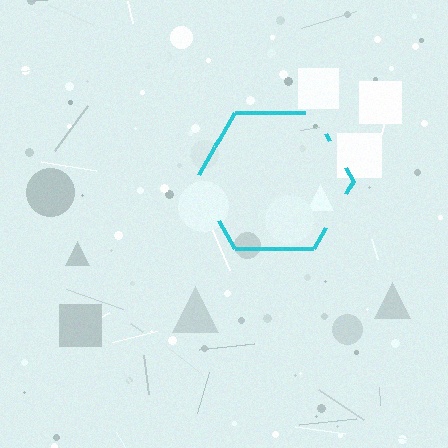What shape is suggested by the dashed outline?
The dashed outline suggests a hexagon.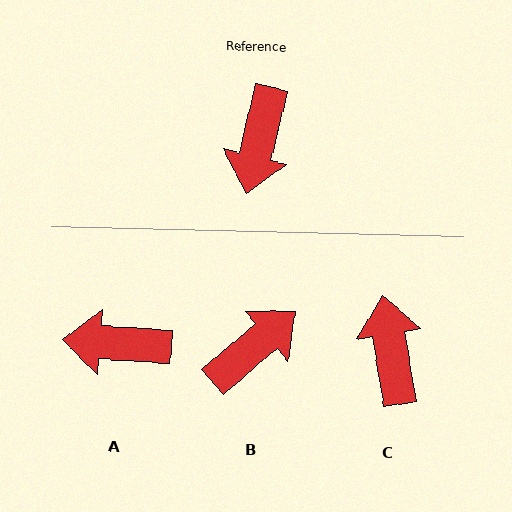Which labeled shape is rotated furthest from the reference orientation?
C, about 157 degrees away.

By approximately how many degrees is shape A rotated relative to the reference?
Approximately 80 degrees clockwise.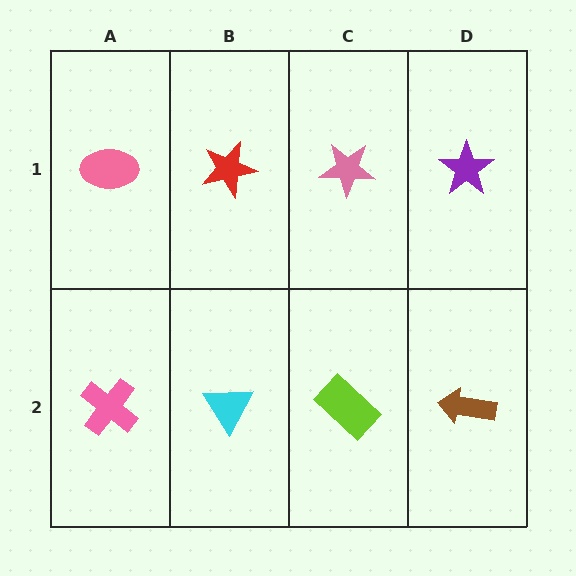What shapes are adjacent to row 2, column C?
A pink star (row 1, column C), a cyan triangle (row 2, column B), a brown arrow (row 2, column D).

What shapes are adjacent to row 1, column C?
A lime rectangle (row 2, column C), a red star (row 1, column B), a purple star (row 1, column D).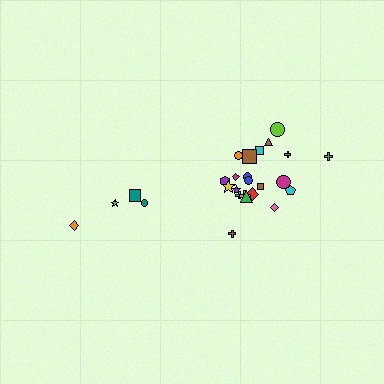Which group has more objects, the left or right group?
The right group.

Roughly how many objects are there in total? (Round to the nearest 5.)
Roughly 25 objects in total.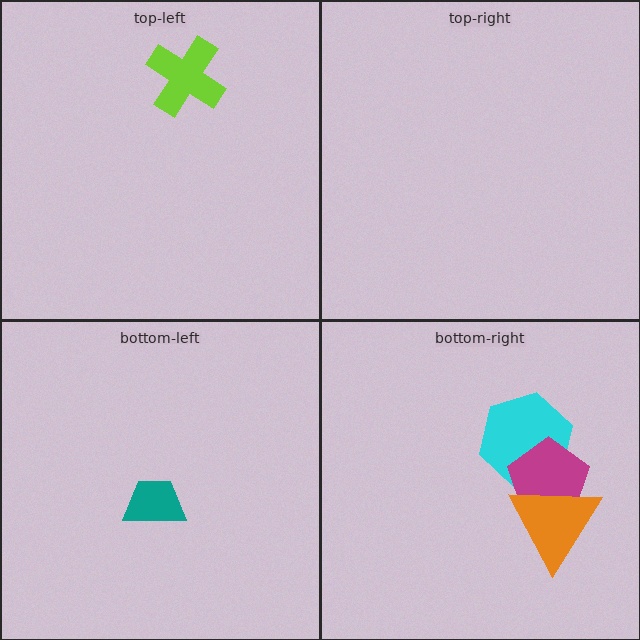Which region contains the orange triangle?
The bottom-right region.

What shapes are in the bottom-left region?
The teal trapezoid.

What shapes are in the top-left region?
The lime cross.